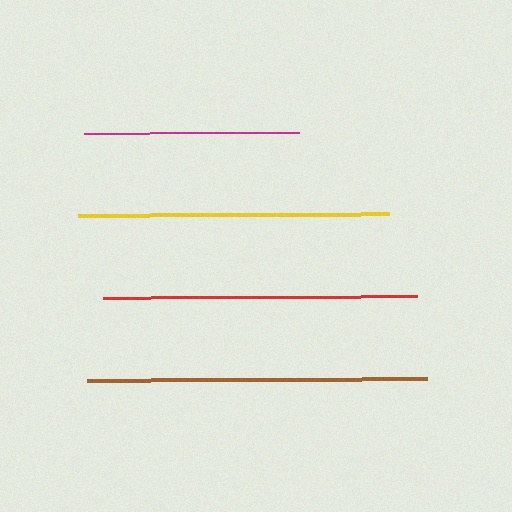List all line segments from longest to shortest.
From longest to shortest: brown, red, yellow, magenta.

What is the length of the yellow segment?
The yellow segment is approximately 311 pixels long.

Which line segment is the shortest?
The magenta line is the shortest at approximately 215 pixels.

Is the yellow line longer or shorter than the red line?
The red line is longer than the yellow line.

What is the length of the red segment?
The red segment is approximately 314 pixels long.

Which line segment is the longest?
The brown line is the longest at approximately 340 pixels.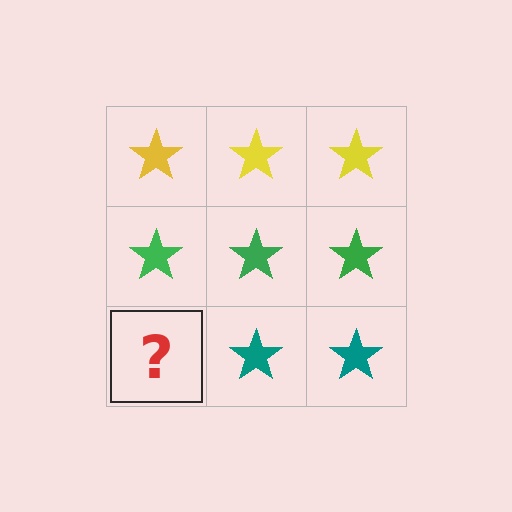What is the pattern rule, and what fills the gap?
The rule is that each row has a consistent color. The gap should be filled with a teal star.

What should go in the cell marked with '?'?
The missing cell should contain a teal star.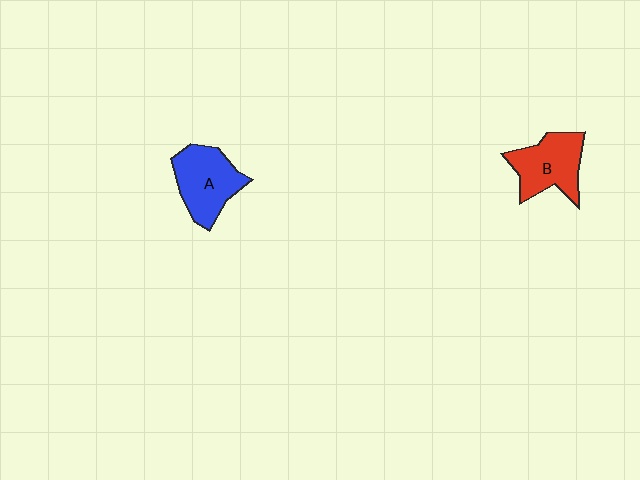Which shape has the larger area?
Shape A (blue).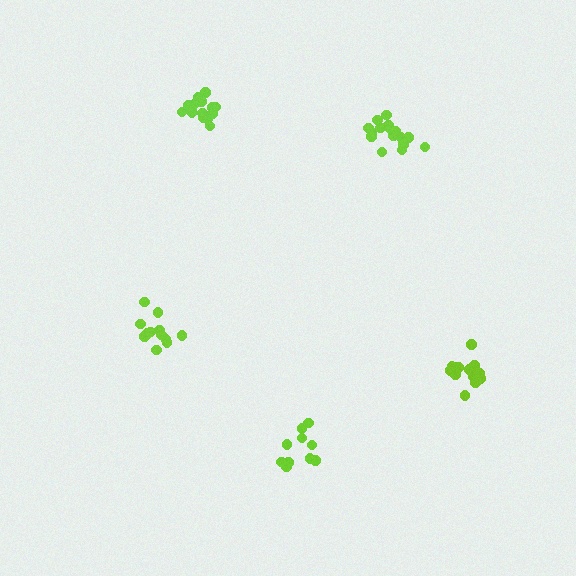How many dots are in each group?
Group 1: 11 dots, Group 2: 15 dots, Group 3: 12 dots, Group 4: 16 dots, Group 5: 16 dots (70 total).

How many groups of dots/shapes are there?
There are 5 groups.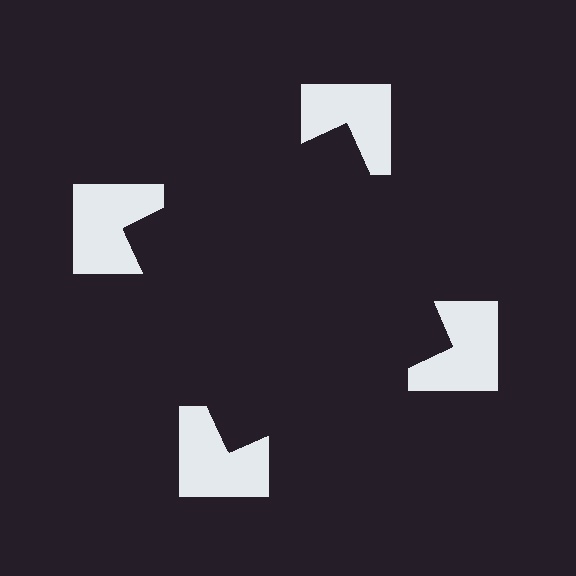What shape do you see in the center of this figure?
An illusory square — its edges are inferred from the aligned wedge cuts in the notched squares, not physically drawn.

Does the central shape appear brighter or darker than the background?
It typically appears slightly darker than the background, even though no actual brightness change is drawn.